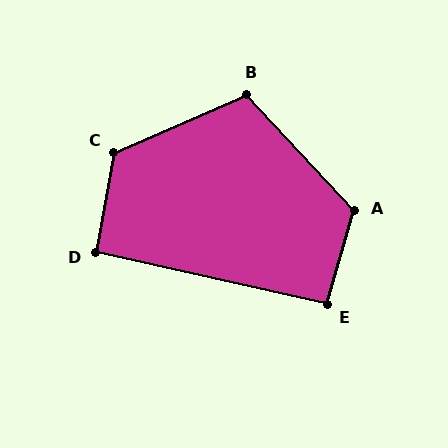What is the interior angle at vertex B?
Approximately 109 degrees (obtuse).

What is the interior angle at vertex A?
Approximately 121 degrees (obtuse).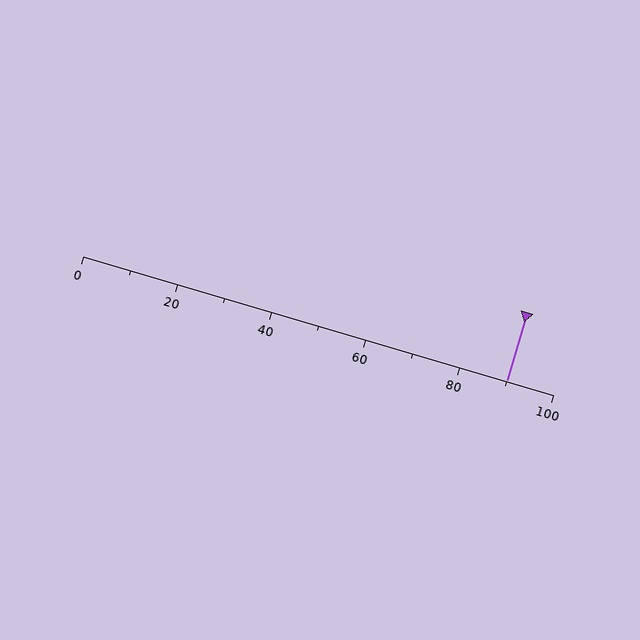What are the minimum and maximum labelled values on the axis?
The axis runs from 0 to 100.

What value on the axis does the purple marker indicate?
The marker indicates approximately 90.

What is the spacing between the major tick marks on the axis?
The major ticks are spaced 20 apart.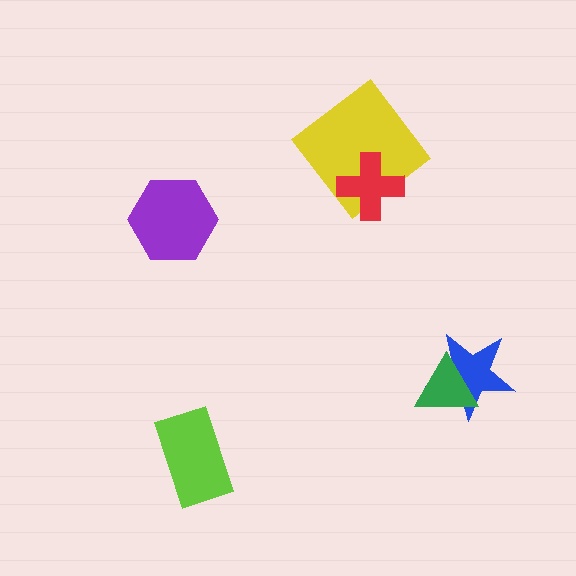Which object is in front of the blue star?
The green triangle is in front of the blue star.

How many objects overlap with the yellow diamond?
1 object overlaps with the yellow diamond.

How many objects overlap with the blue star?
1 object overlaps with the blue star.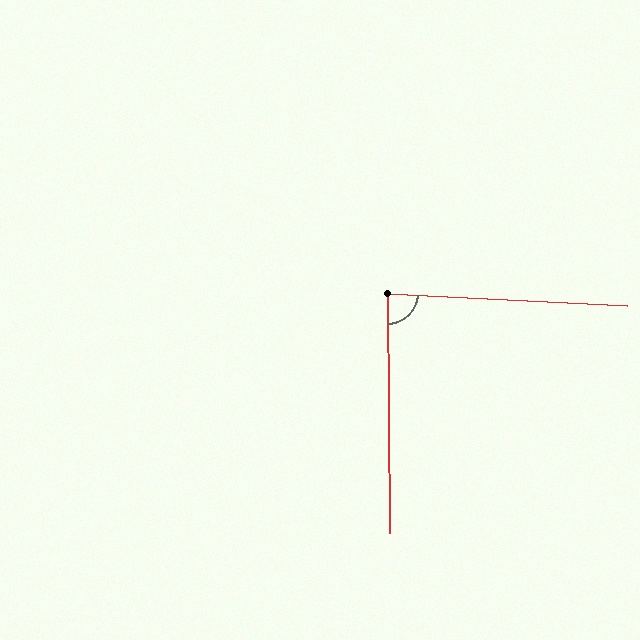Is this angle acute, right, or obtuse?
It is approximately a right angle.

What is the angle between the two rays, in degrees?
Approximately 86 degrees.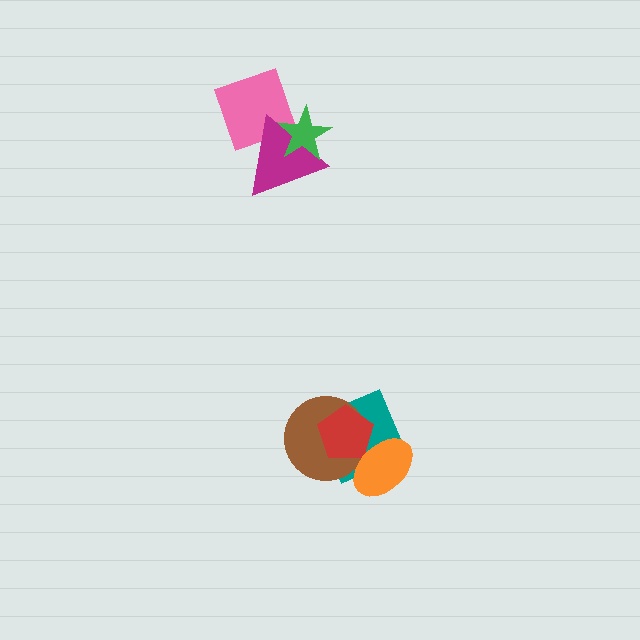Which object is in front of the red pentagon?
The orange ellipse is in front of the red pentagon.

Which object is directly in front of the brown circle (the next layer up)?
The red pentagon is directly in front of the brown circle.